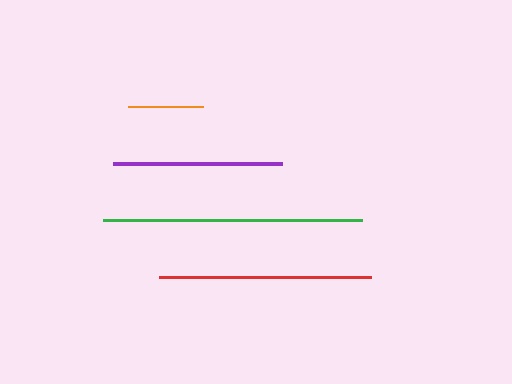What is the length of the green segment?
The green segment is approximately 259 pixels long.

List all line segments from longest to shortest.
From longest to shortest: green, red, purple, orange.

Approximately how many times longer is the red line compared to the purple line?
The red line is approximately 1.3 times the length of the purple line.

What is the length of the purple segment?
The purple segment is approximately 169 pixels long.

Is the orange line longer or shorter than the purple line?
The purple line is longer than the orange line.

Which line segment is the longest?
The green line is the longest at approximately 259 pixels.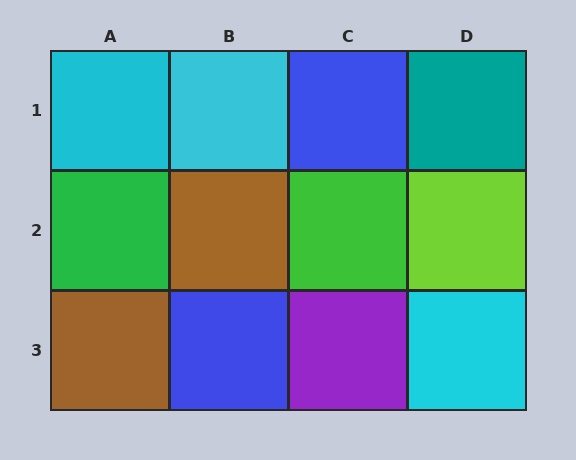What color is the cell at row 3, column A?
Brown.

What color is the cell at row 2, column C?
Green.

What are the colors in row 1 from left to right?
Cyan, cyan, blue, teal.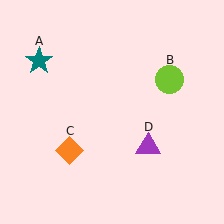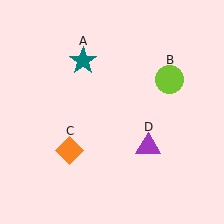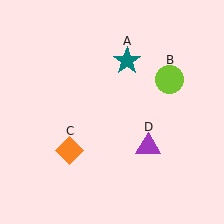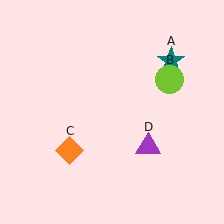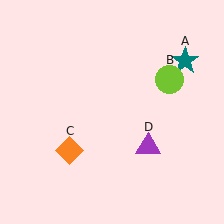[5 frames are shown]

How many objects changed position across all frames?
1 object changed position: teal star (object A).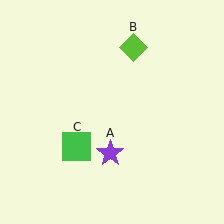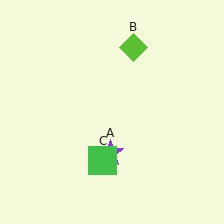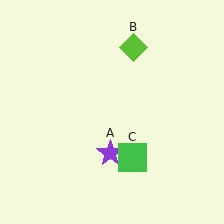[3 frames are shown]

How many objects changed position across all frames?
1 object changed position: green square (object C).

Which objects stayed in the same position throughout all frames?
Purple star (object A) and lime diamond (object B) remained stationary.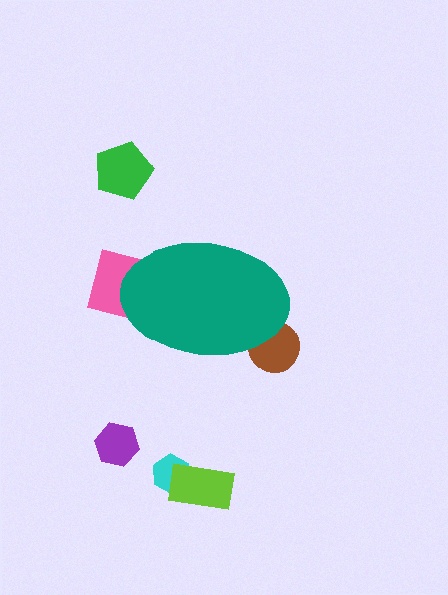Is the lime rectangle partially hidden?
No, the lime rectangle is fully visible.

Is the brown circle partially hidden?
Yes, the brown circle is partially hidden behind the teal ellipse.